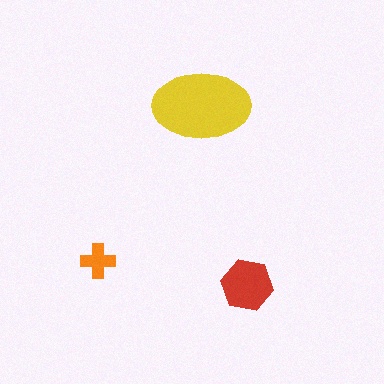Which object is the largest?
The yellow ellipse.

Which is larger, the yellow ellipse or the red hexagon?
The yellow ellipse.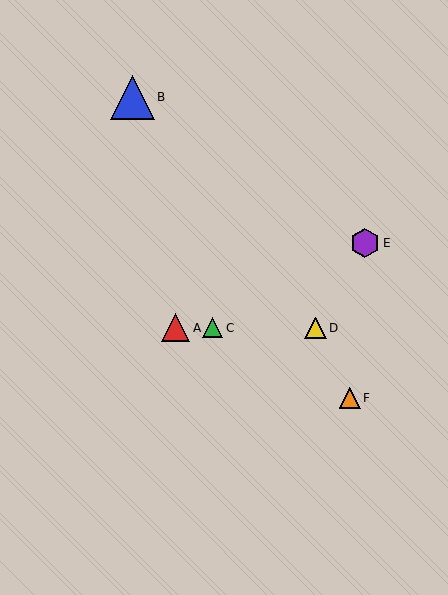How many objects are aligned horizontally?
3 objects (A, C, D) are aligned horizontally.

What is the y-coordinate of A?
Object A is at y≈328.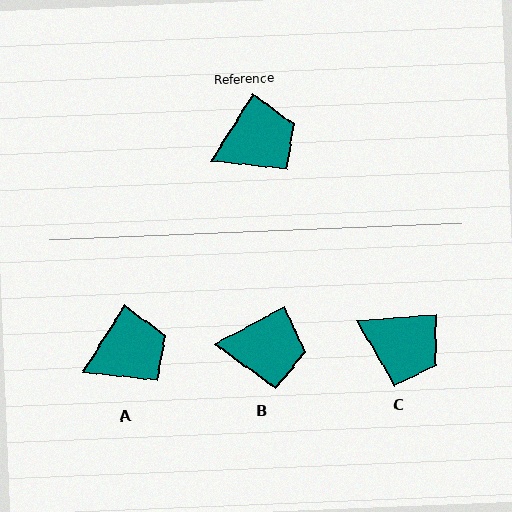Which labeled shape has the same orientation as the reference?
A.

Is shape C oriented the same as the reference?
No, it is off by about 54 degrees.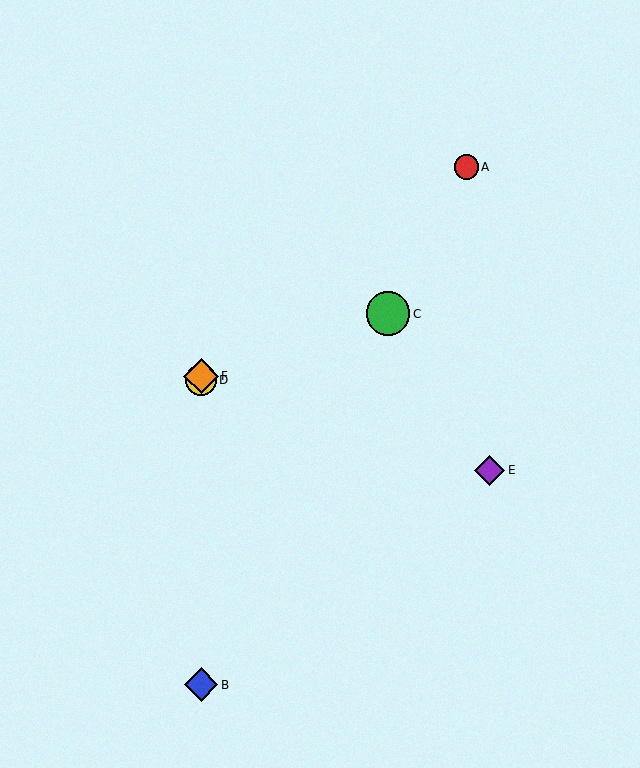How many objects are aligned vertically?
3 objects (B, D, F) are aligned vertically.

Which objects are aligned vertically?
Objects B, D, F are aligned vertically.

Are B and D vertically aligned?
Yes, both are at x≈201.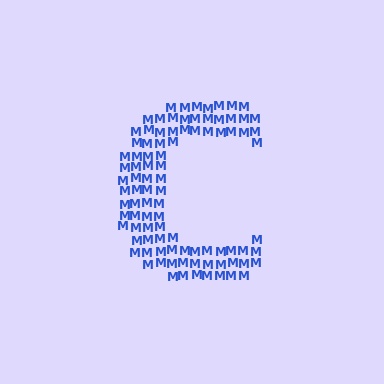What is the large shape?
The large shape is the letter C.